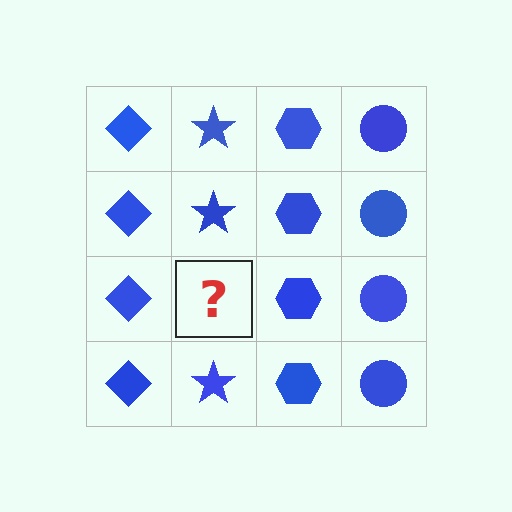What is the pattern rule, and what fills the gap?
The rule is that each column has a consistent shape. The gap should be filled with a blue star.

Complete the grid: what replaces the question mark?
The question mark should be replaced with a blue star.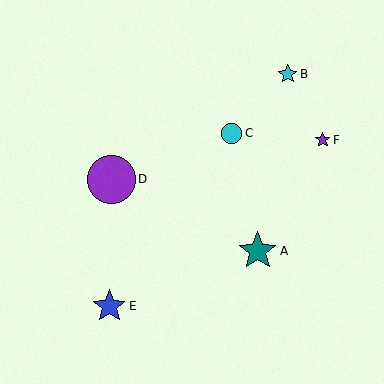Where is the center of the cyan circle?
The center of the cyan circle is at (232, 133).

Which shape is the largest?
The purple circle (labeled D) is the largest.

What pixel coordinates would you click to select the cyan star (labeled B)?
Click at (288, 74) to select the cyan star B.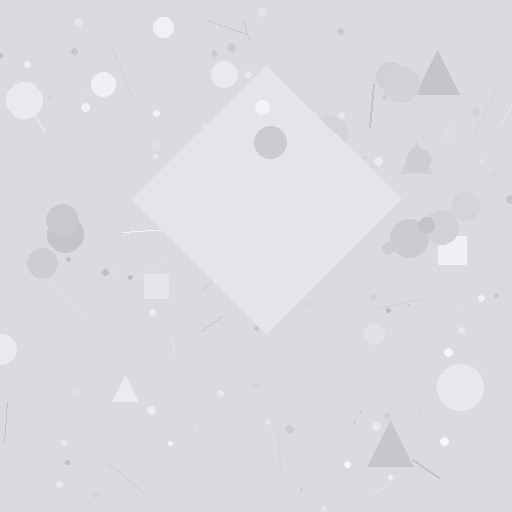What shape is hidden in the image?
A diamond is hidden in the image.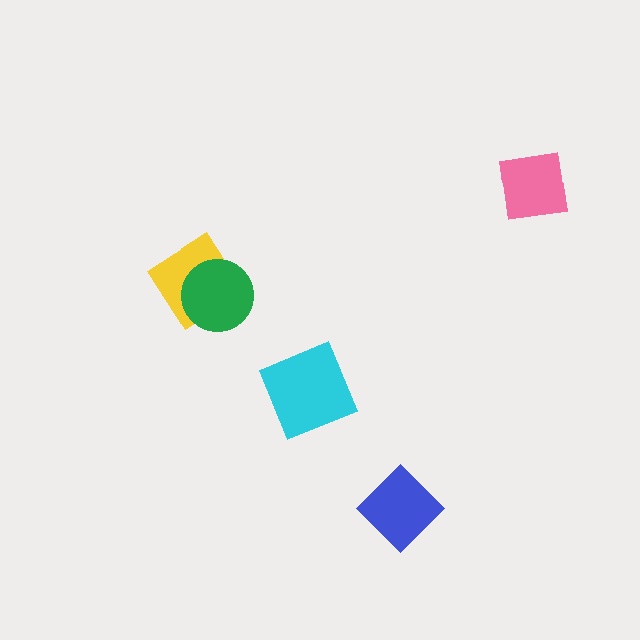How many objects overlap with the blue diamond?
0 objects overlap with the blue diamond.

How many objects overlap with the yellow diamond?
1 object overlaps with the yellow diamond.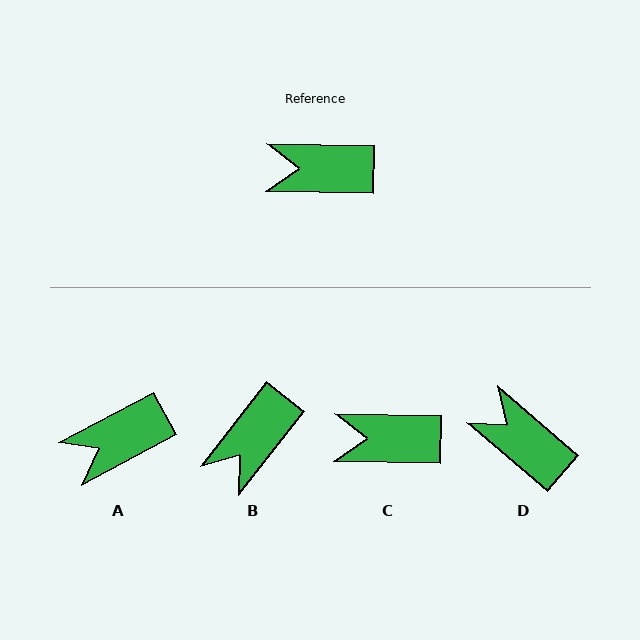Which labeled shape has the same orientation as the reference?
C.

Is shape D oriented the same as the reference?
No, it is off by about 39 degrees.